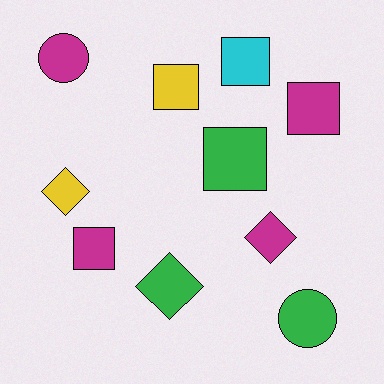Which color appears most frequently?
Magenta, with 4 objects.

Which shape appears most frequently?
Square, with 5 objects.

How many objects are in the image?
There are 10 objects.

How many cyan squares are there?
There is 1 cyan square.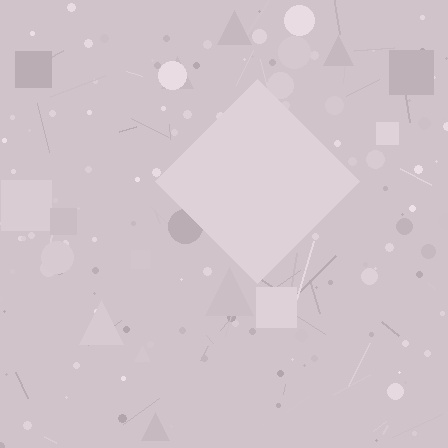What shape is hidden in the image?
A diamond is hidden in the image.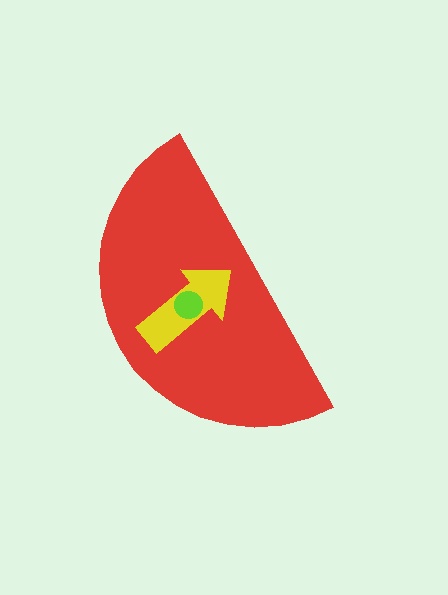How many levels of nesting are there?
3.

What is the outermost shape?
The red semicircle.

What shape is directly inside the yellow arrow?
The lime circle.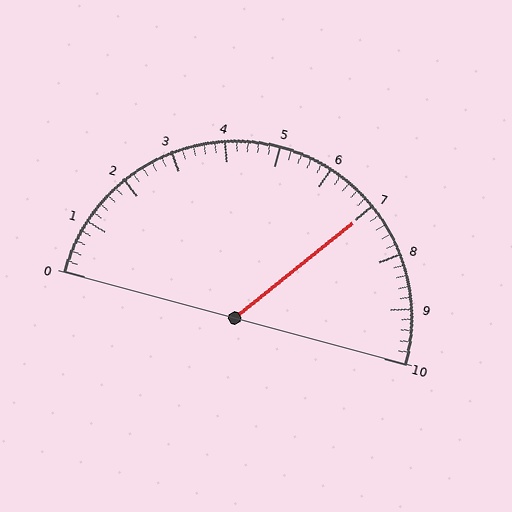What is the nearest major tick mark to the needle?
The nearest major tick mark is 7.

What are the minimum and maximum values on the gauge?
The gauge ranges from 0 to 10.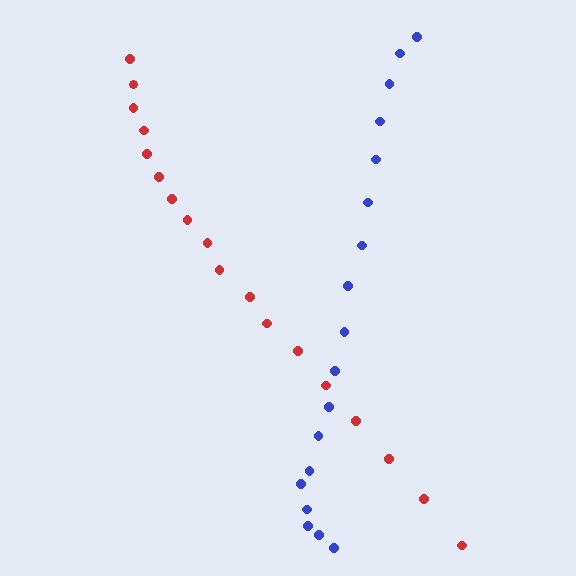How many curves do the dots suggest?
There are 2 distinct paths.